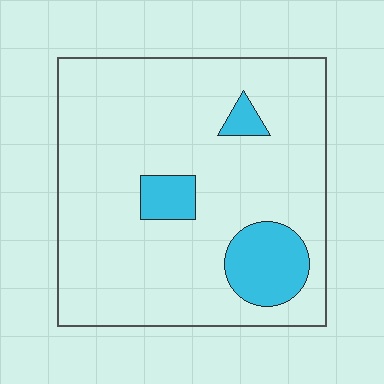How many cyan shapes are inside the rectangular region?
3.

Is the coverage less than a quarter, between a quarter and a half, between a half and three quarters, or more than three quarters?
Less than a quarter.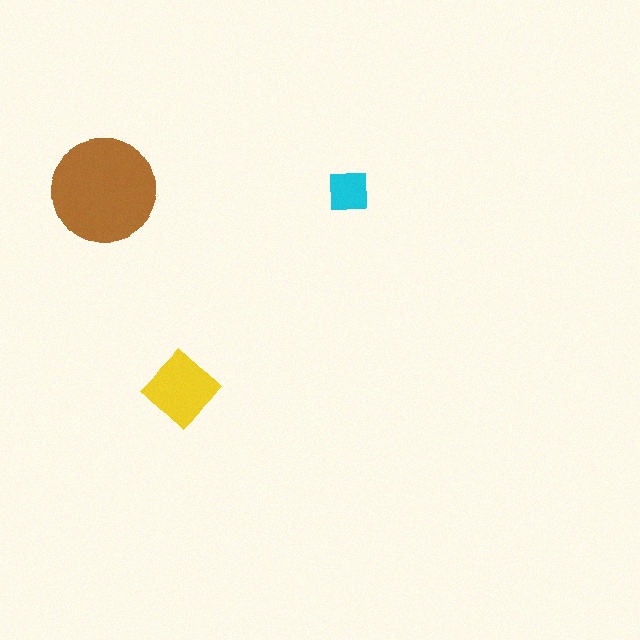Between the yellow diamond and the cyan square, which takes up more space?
The yellow diamond.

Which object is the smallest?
The cyan square.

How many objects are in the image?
There are 3 objects in the image.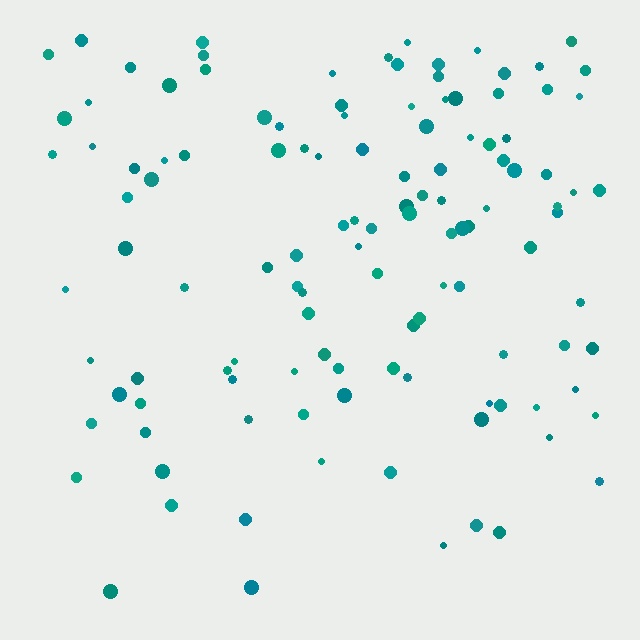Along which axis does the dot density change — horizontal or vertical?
Vertical.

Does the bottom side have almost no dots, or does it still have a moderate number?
Still a moderate number, just noticeably fewer than the top.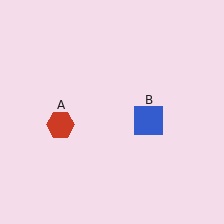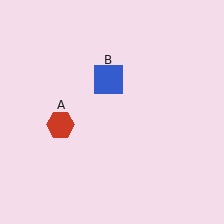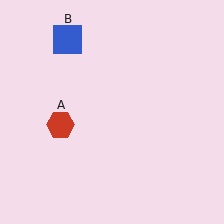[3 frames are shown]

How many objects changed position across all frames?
1 object changed position: blue square (object B).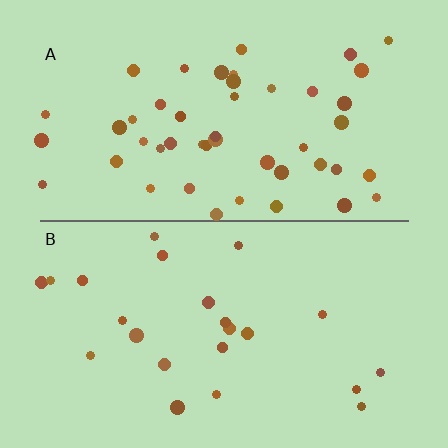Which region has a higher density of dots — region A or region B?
A (the top).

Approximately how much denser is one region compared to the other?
Approximately 2.1× — region A over region B.